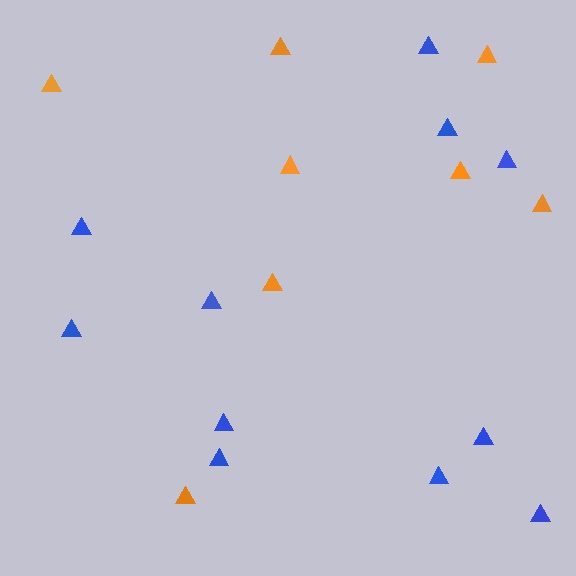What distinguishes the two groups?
There are 2 groups: one group of orange triangles (8) and one group of blue triangles (11).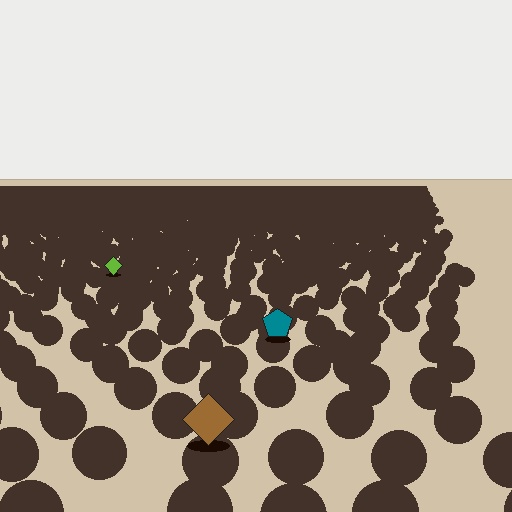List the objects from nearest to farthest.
From nearest to farthest: the brown diamond, the teal pentagon, the lime diamond.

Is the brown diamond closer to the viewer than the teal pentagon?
Yes. The brown diamond is closer — you can tell from the texture gradient: the ground texture is coarser near it.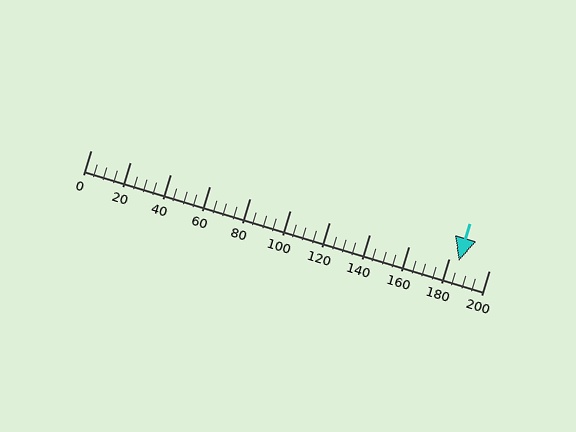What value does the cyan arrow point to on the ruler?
The cyan arrow points to approximately 185.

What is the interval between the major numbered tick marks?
The major tick marks are spaced 20 units apart.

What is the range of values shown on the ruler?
The ruler shows values from 0 to 200.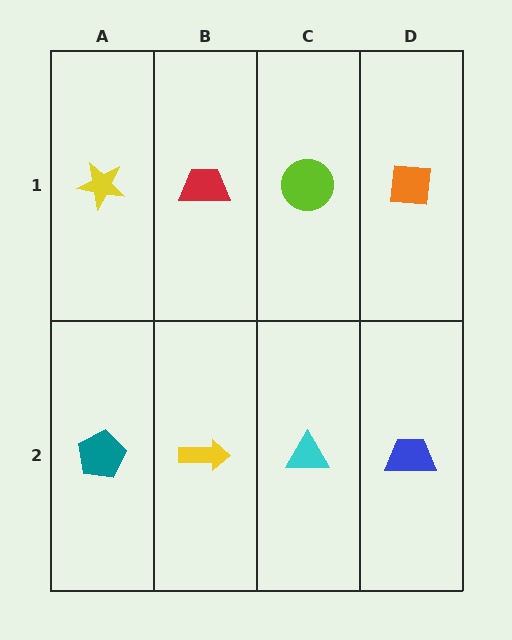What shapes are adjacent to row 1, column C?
A cyan triangle (row 2, column C), a red trapezoid (row 1, column B), an orange square (row 1, column D).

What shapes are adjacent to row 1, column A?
A teal pentagon (row 2, column A), a red trapezoid (row 1, column B).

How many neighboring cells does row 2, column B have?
3.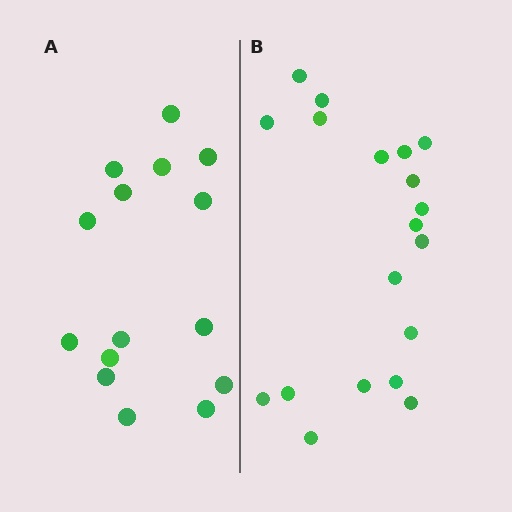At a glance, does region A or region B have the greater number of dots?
Region B (the right region) has more dots.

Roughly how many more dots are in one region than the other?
Region B has about 4 more dots than region A.